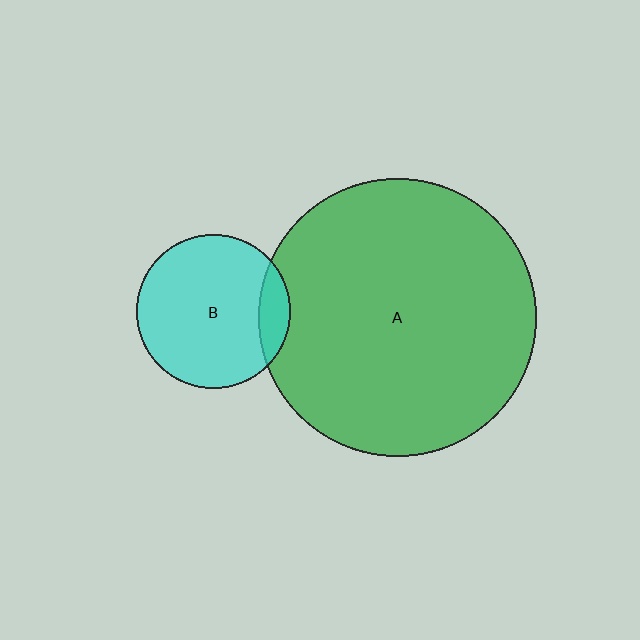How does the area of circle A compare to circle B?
Approximately 3.3 times.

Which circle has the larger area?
Circle A (green).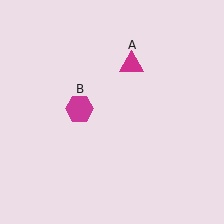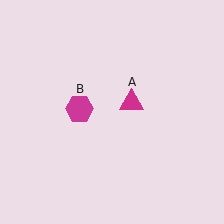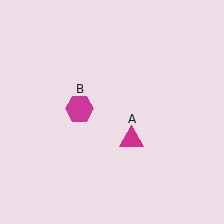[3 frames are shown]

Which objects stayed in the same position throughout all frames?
Magenta hexagon (object B) remained stationary.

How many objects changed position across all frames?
1 object changed position: magenta triangle (object A).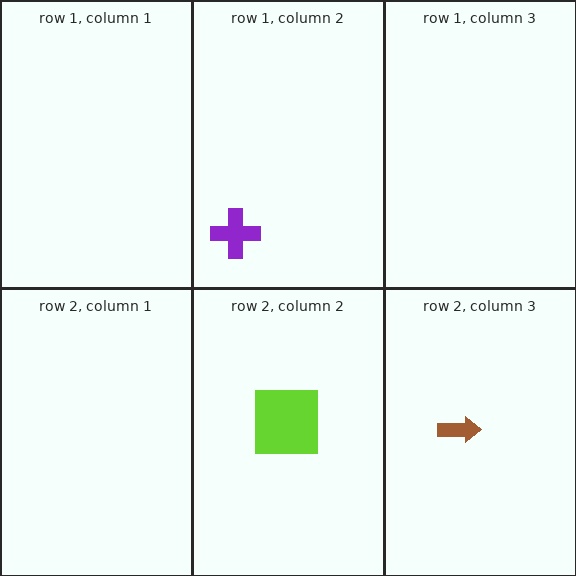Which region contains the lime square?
The row 2, column 2 region.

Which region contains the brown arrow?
The row 2, column 3 region.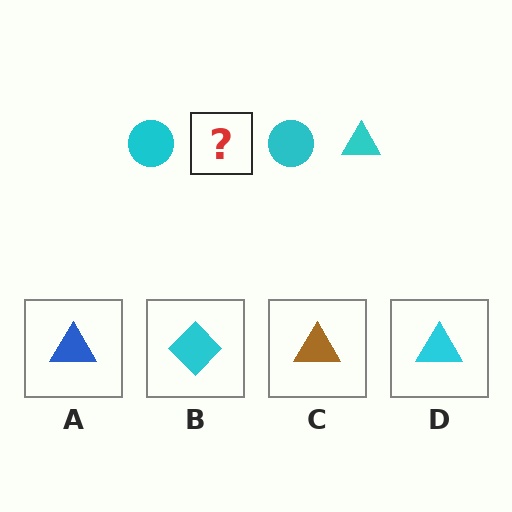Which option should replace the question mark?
Option D.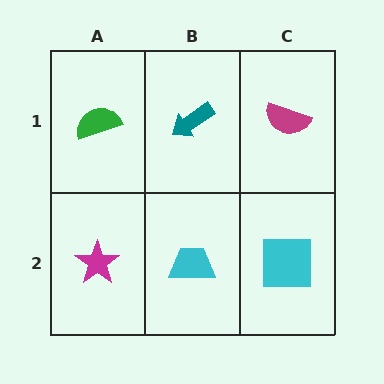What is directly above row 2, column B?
A teal arrow.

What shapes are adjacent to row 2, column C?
A magenta semicircle (row 1, column C), a cyan trapezoid (row 2, column B).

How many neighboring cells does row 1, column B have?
3.